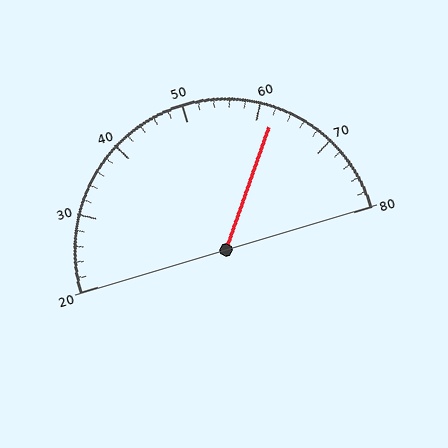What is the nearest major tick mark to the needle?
The nearest major tick mark is 60.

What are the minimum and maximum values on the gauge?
The gauge ranges from 20 to 80.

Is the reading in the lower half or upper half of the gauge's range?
The reading is in the upper half of the range (20 to 80).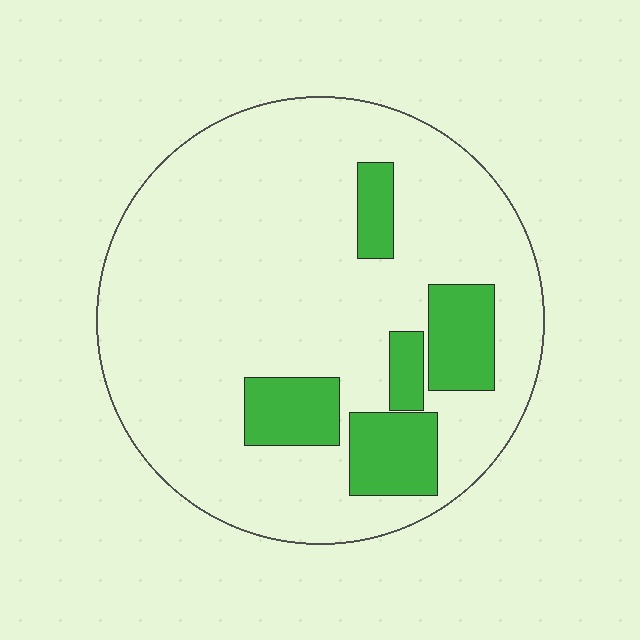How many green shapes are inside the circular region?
5.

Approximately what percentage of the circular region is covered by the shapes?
Approximately 15%.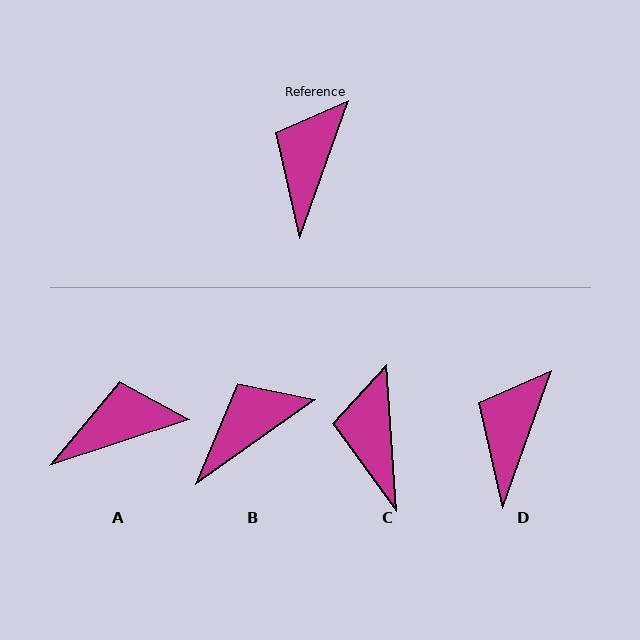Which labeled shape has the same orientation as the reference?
D.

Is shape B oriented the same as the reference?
No, it is off by about 35 degrees.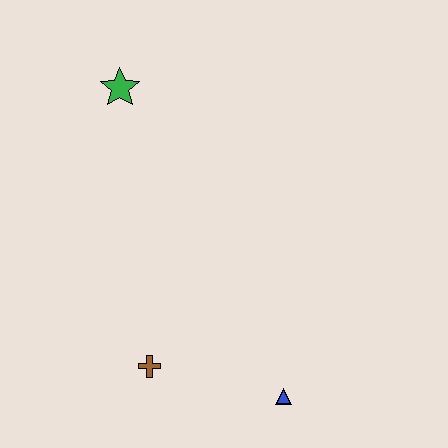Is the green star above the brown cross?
Yes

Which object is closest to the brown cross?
The blue triangle is closest to the brown cross.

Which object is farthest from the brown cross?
The green star is farthest from the brown cross.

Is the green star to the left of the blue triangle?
Yes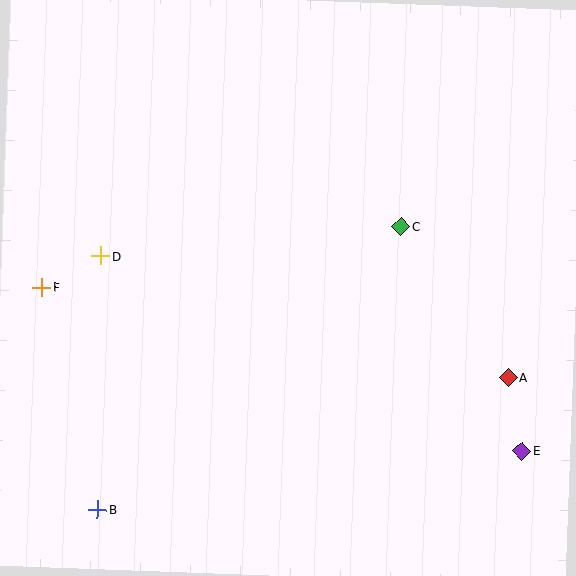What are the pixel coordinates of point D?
Point D is at (101, 256).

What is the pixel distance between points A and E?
The distance between A and E is 75 pixels.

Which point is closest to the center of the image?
Point C at (401, 226) is closest to the center.